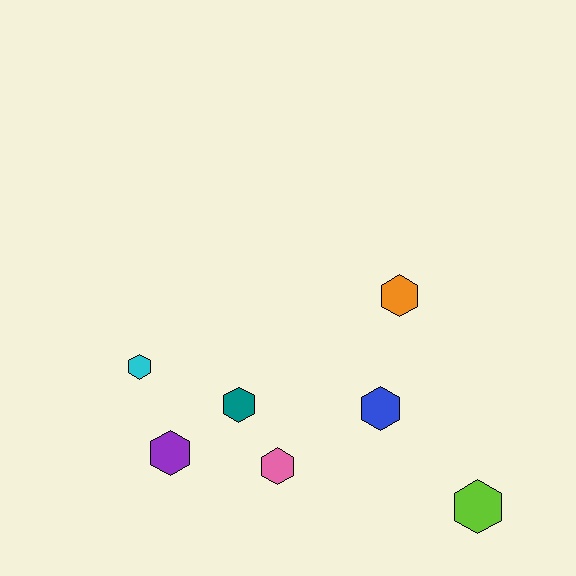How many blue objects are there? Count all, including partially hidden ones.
There is 1 blue object.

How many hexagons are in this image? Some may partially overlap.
There are 7 hexagons.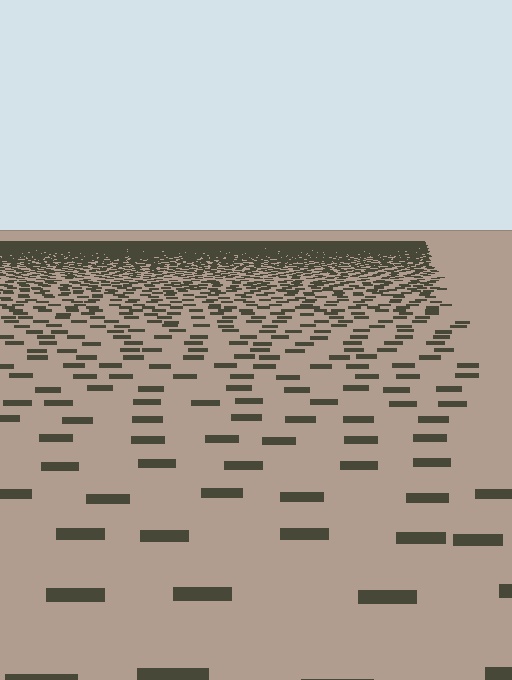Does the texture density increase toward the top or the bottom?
Density increases toward the top.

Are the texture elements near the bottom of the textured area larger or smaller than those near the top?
Larger. Near the bottom, elements are closer to the viewer and appear at a bigger on-screen size.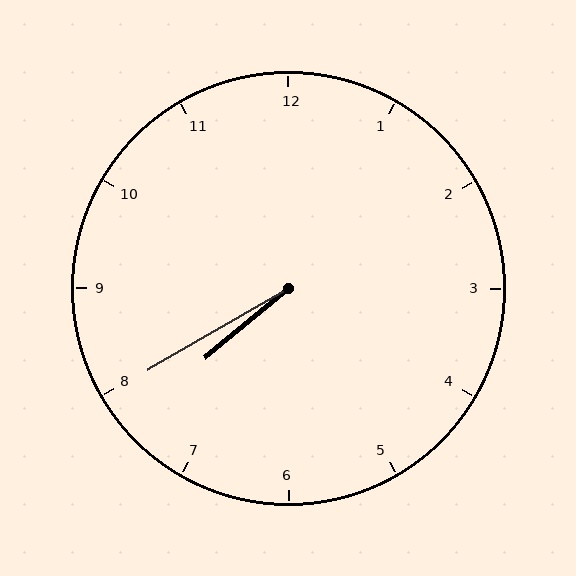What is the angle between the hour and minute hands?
Approximately 10 degrees.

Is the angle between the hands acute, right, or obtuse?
It is acute.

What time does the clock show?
7:40.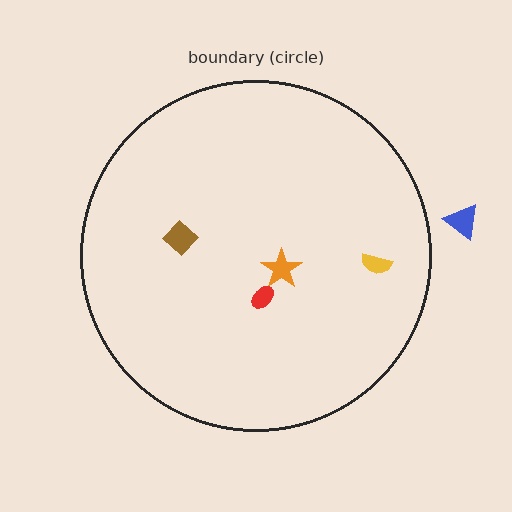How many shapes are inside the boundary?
4 inside, 1 outside.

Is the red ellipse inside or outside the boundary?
Inside.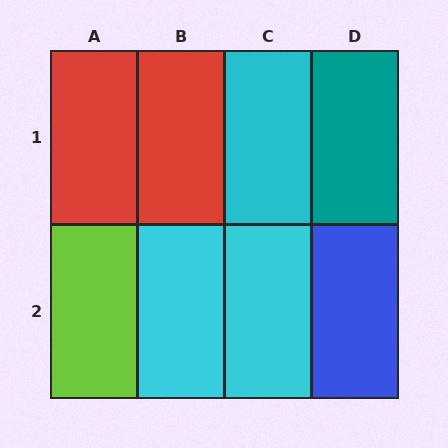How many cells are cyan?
3 cells are cyan.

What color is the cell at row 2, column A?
Lime.